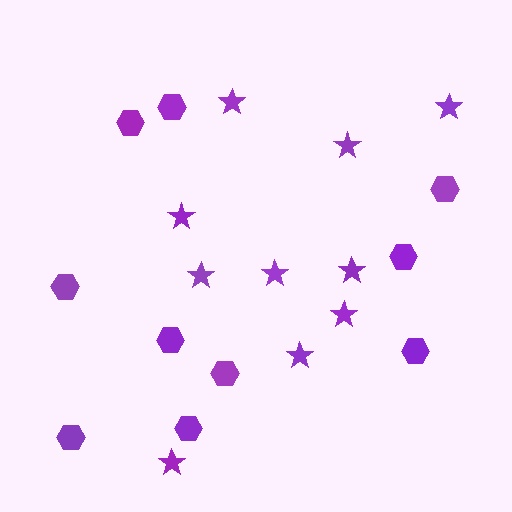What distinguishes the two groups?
There are 2 groups: one group of hexagons (10) and one group of stars (10).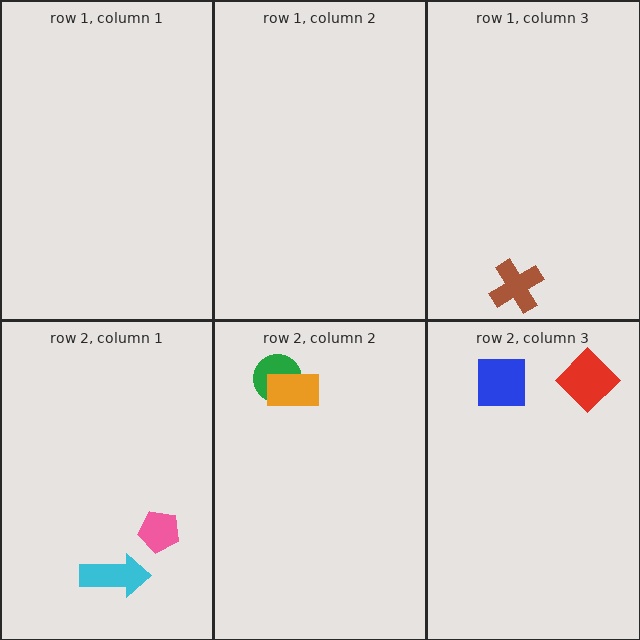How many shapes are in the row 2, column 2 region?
2.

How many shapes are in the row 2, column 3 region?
2.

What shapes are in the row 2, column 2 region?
The green circle, the orange rectangle.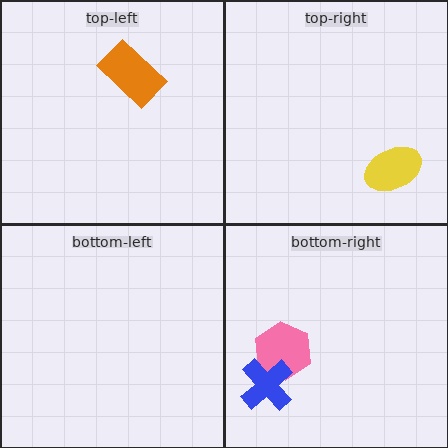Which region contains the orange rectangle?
The top-left region.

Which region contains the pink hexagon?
The bottom-right region.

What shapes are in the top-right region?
The yellow ellipse.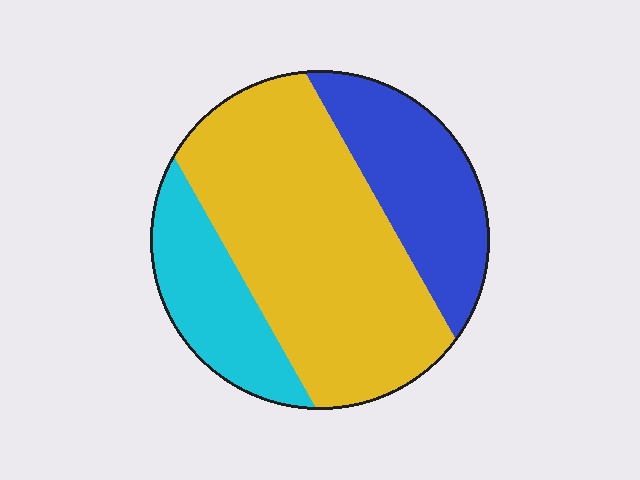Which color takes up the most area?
Yellow, at roughly 55%.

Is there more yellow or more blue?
Yellow.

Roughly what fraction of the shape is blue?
Blue covers around 25% of the shape.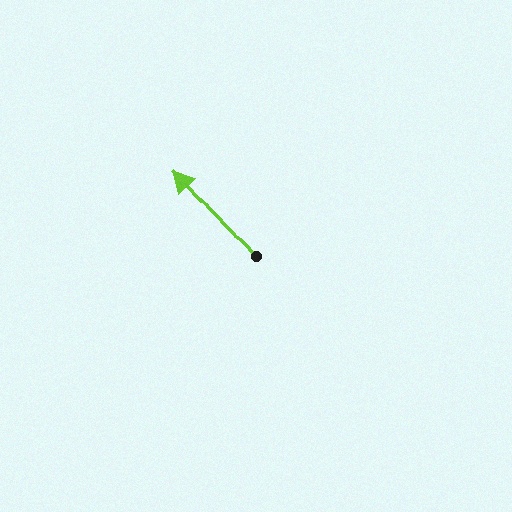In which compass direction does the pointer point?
Northwest.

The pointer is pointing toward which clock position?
Roughly 11 o'clock.